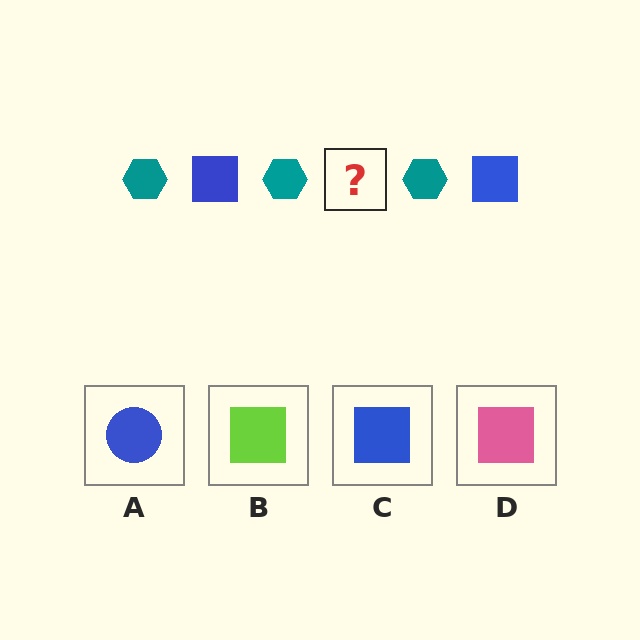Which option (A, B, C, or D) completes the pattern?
C.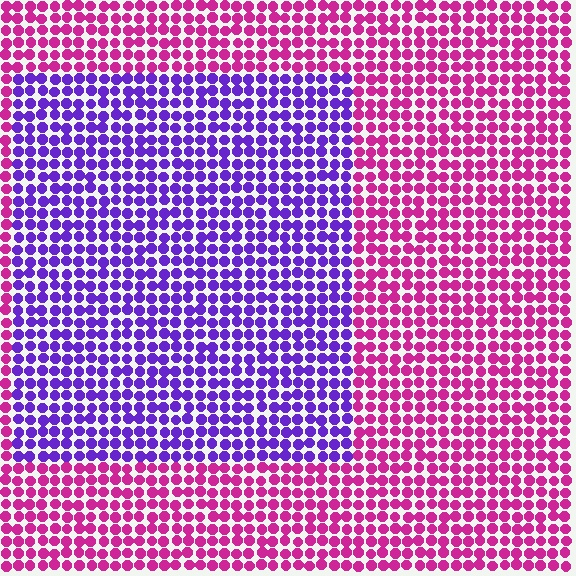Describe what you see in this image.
The image is filled with small magenta elements in a uniform arrangement. A rectangle-shaped region is visible where the elements are tinted to a slightly different hue, forming a subtle color boundary.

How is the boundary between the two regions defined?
The boundary is defined purely by a slight shift in hue (about 56 degrees). Spacing, size, and orientation are identical on both sides.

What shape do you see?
I see a rectangle.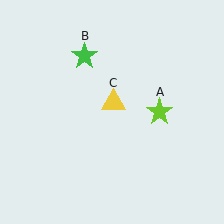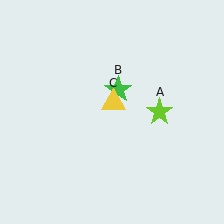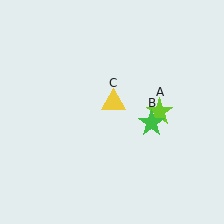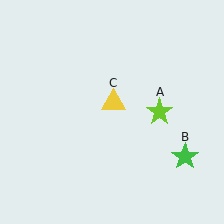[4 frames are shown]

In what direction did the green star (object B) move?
The green star (object B) moved down and to the right.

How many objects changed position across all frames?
1 object changed position: green star (object B).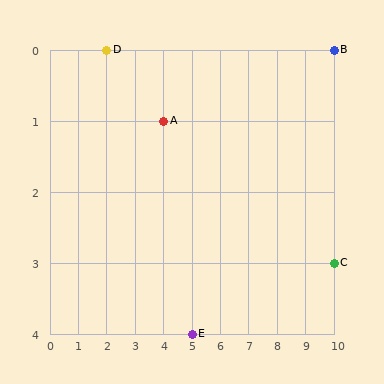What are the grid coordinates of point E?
Point E is at grid coordinates (5, 4).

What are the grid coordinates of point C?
Point C is at grid coordinates (10, 3).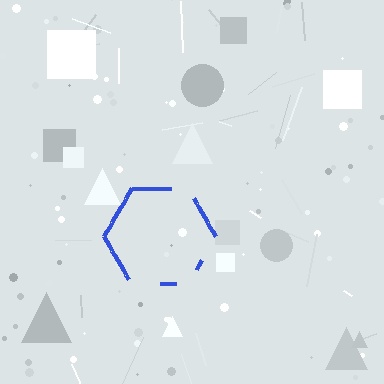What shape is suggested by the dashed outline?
The dashed outline suggests a hexagon.